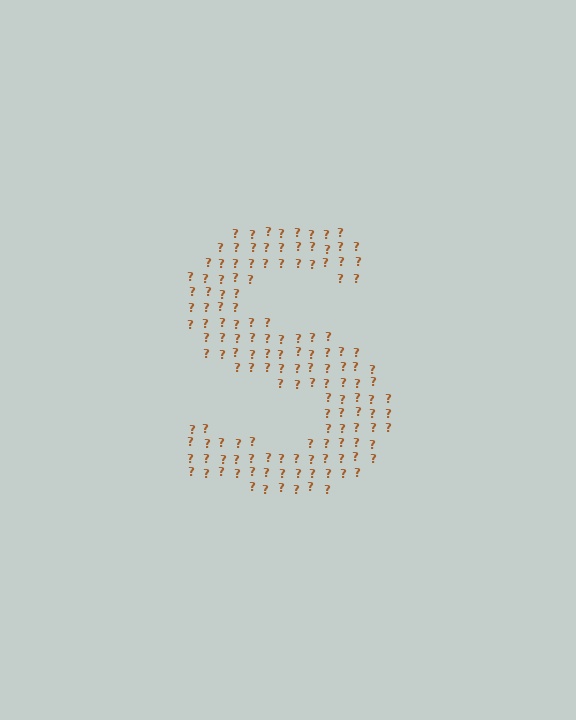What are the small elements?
The small elements are question marks.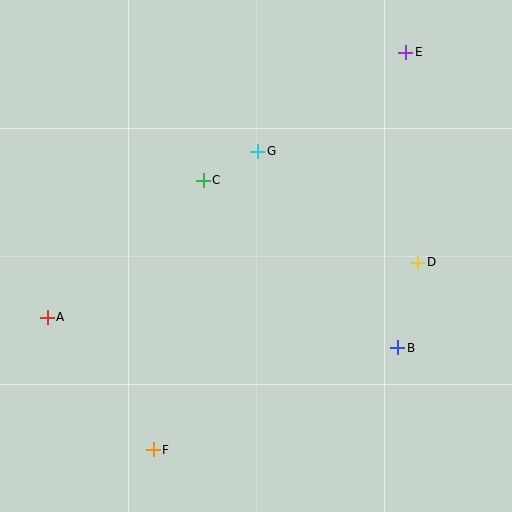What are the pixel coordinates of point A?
Point A is at (47, 317).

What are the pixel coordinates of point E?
Point E is at (406, 52).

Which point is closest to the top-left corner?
Point C is closest to the top-left corner.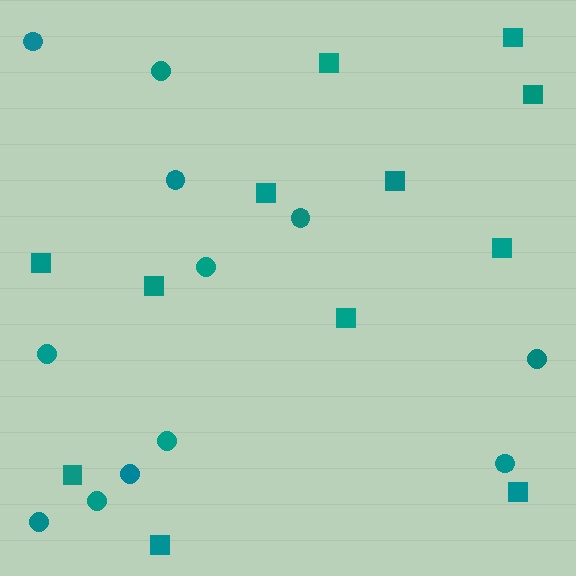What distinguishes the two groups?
There are 2 groups: one group of circles (12) and one group of squares (12).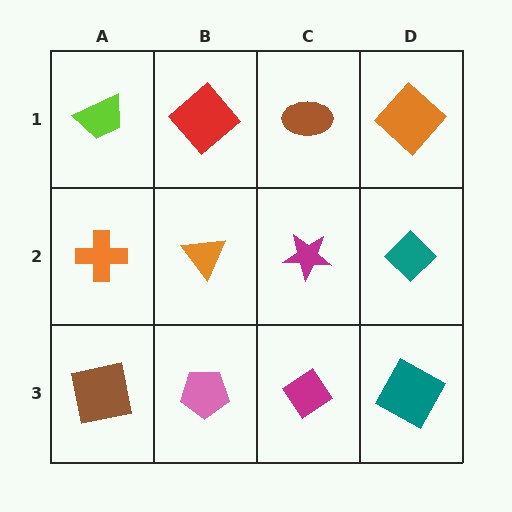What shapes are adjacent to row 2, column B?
A red diamond (row 1, column B), a pink pentagon (row 3, column B), an orange cross (row 2, column A), a magenta star (row 2, column C).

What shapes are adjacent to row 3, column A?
An orange cross (row 2, column A), a pink pentagon (row 3, column B).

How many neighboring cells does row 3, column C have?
3.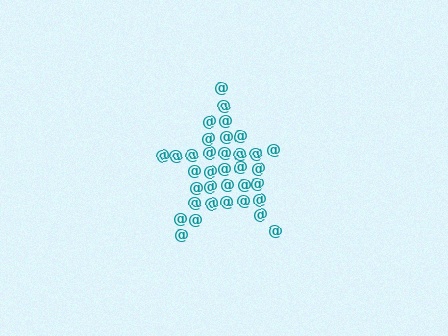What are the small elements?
The small elements are at signs.